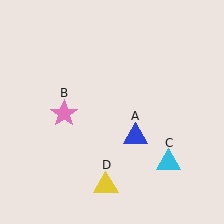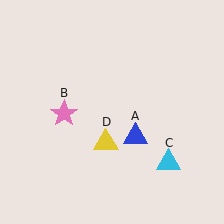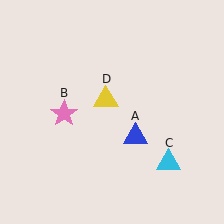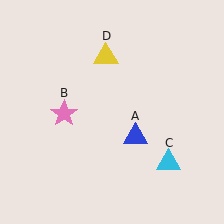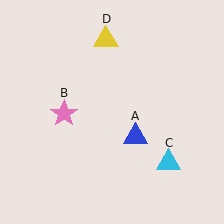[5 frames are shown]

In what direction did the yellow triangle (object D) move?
The yellow triangle (object D) moved up.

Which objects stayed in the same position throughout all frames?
Blue triangle (object A) and pink star (object B) and cyan triangle (object C) remained stationary.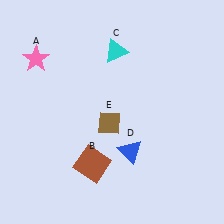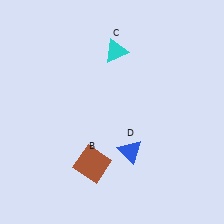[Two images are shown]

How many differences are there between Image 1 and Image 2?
There are 2 differences between the two images.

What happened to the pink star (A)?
The pink star (A) was removed in Image 2. It was in the top-left area of Image 1.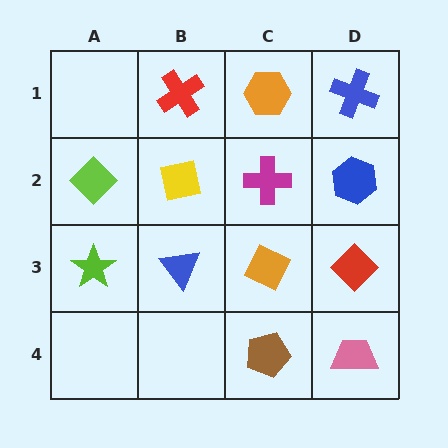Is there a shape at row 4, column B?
No, that cell is empty.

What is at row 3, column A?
A lime star.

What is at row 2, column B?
A yellow square.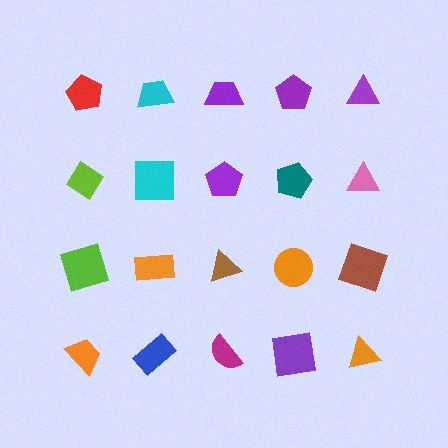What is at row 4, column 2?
A blue rectangle.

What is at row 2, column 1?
A lime diamond.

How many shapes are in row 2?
5 shapes.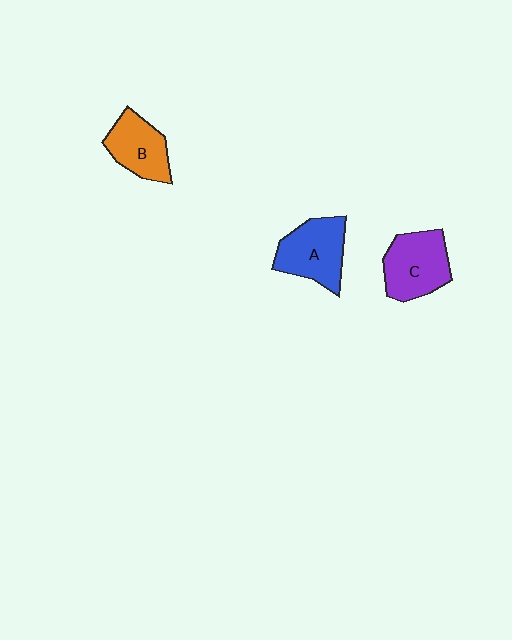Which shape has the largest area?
Shape A (blue).